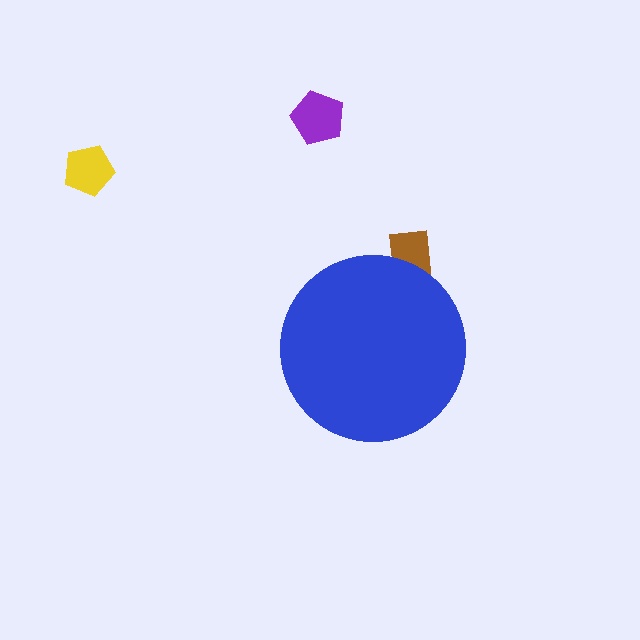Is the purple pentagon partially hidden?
No, the purple pentagon is fully visible.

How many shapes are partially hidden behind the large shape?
1 shape is partially hidden.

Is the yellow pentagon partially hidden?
No, the yellow pentagon is fully visible.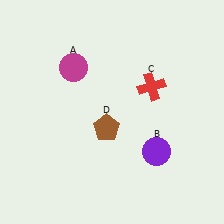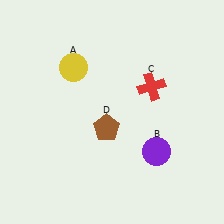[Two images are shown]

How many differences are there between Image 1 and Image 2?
There is 1 difference between the two images.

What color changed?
The circle (A) changed from magenta in Image 1 to yellow in Image 2.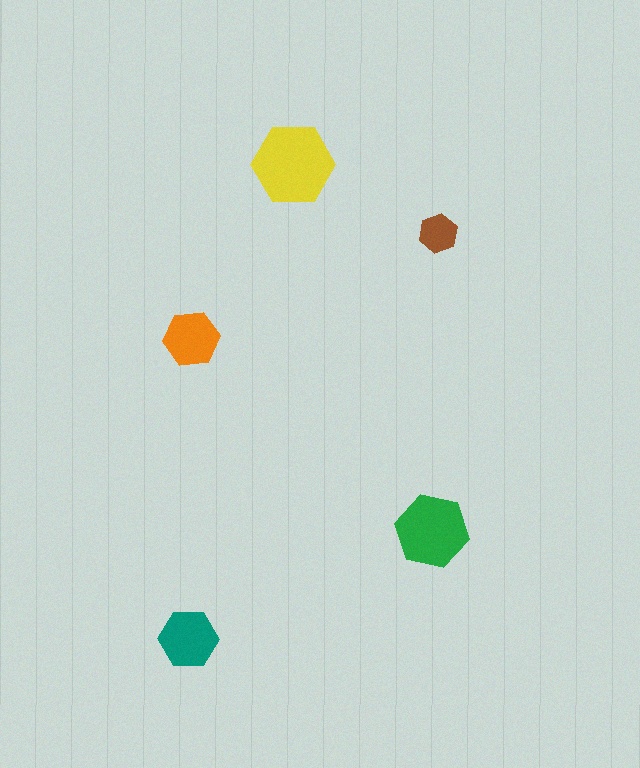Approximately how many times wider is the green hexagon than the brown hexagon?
About 2 times wider.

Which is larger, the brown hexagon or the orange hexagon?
The orange one.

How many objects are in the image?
There are 5 objects in the image.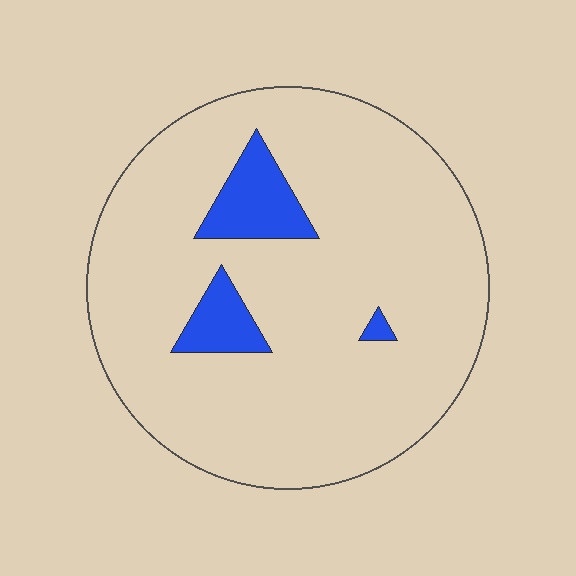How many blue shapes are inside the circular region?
3.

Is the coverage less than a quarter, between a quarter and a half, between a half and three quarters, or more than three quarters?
Less than a quarter.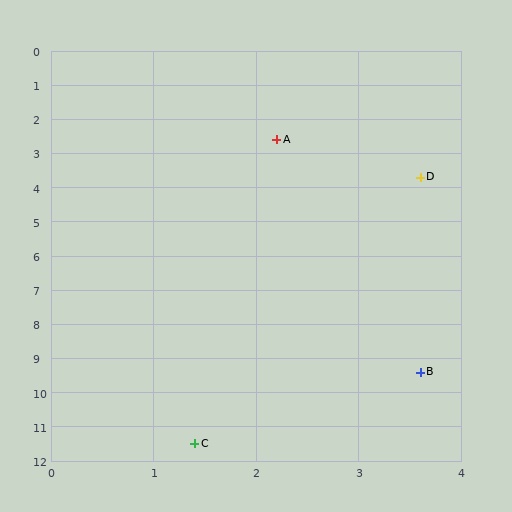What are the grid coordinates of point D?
Point D is at approximately (3.6, 3.7).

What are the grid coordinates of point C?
Point C is at approximately (1.4, 11.5).